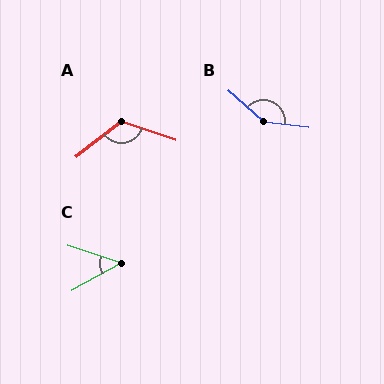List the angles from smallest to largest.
C (48°), A (123°), B (145°).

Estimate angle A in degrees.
Approximately 123 degrees.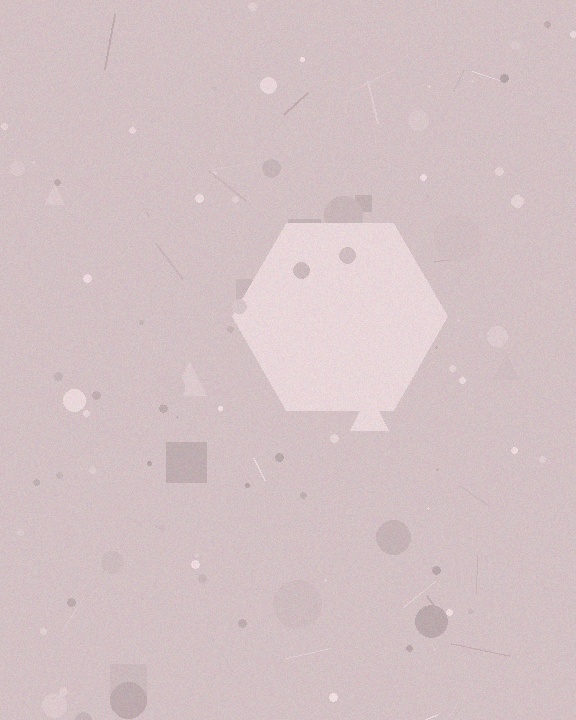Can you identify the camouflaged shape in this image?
The camouflaged shape is a hexagon.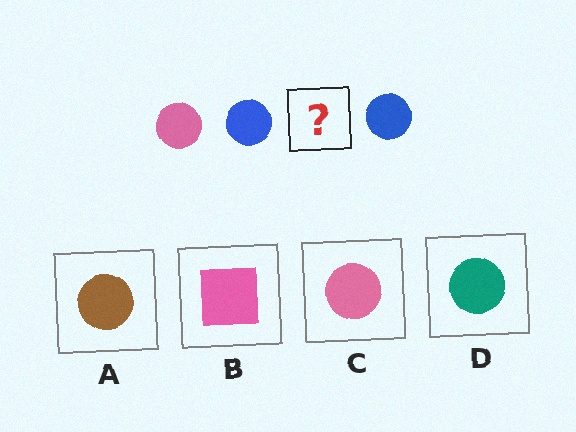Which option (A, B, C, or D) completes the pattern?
C.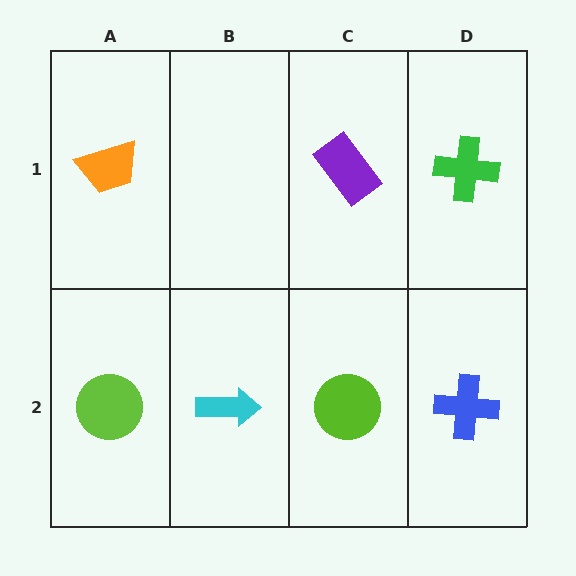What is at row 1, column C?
A purple rectangle.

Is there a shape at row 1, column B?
No, that cell is empty.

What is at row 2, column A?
A lime circle.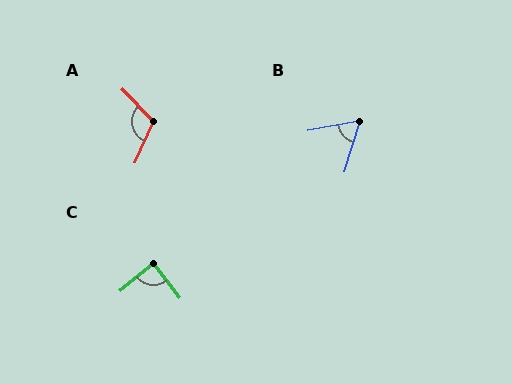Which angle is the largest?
A, at approximately 111 degrees.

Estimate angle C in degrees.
Approximately 89 degrees.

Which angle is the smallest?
B, at approximately 62 degrees.